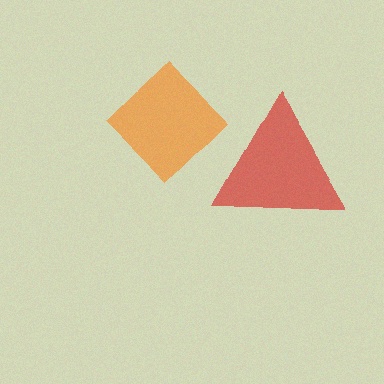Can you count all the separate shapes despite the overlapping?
Yes, there are 2 separate shapes.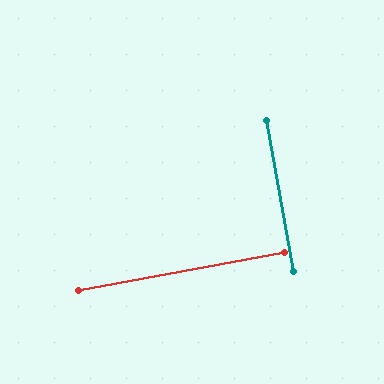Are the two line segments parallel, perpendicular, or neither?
Perpendicular — they meet at approximately 89°.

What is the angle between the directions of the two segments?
Approximately 89 degrees.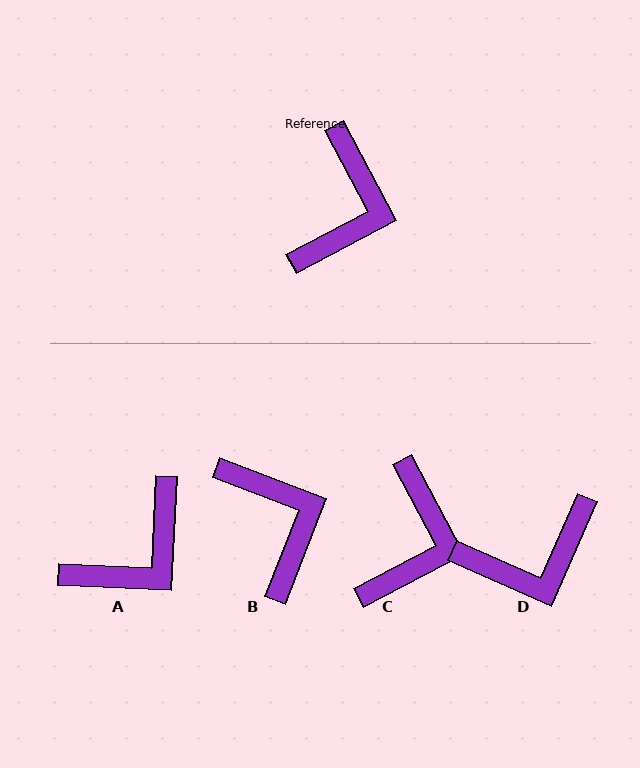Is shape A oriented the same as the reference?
No, it is off by about 30 degrees.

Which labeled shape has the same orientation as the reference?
C.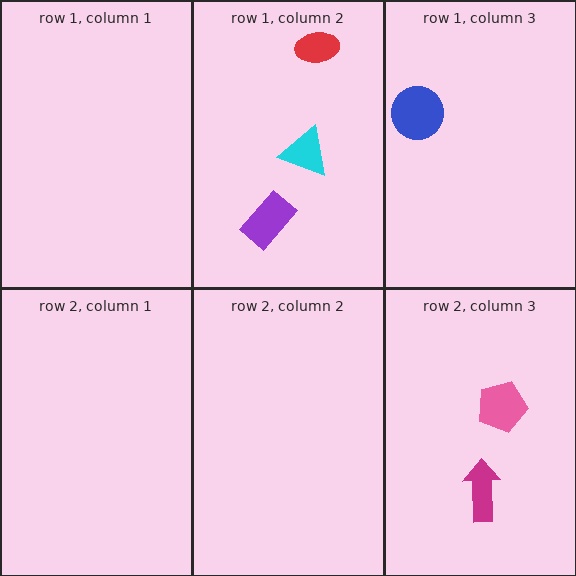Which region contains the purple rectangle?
The row 1, column 2 region.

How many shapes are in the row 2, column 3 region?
2.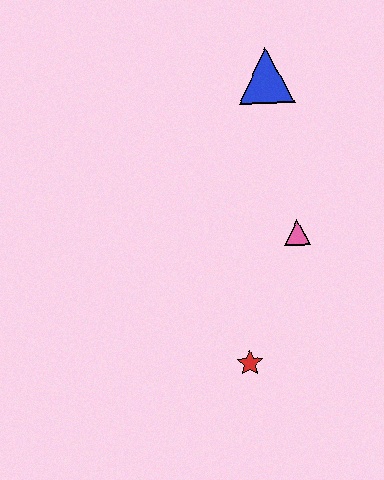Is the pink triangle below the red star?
No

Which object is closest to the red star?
The pink triangle is closest to the red star.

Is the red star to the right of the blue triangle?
No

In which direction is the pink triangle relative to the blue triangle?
The pink triangle is below the blue triangle.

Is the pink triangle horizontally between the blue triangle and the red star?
No